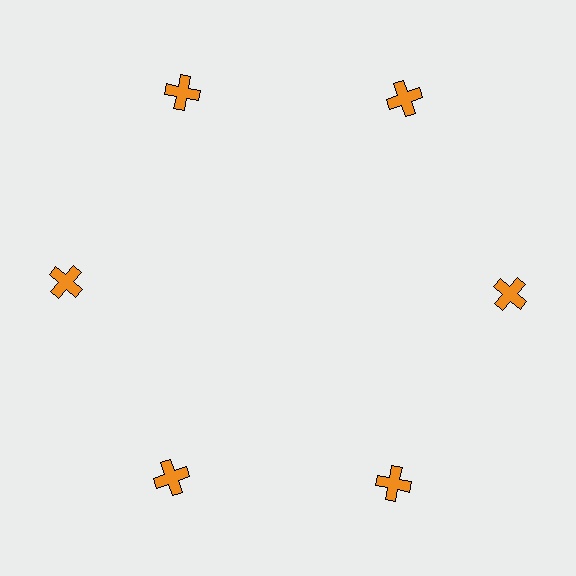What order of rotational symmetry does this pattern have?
This pattern has 6-fold rotational symmetry.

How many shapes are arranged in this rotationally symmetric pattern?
There are 6 shapes, arranged in 6 groups of 1.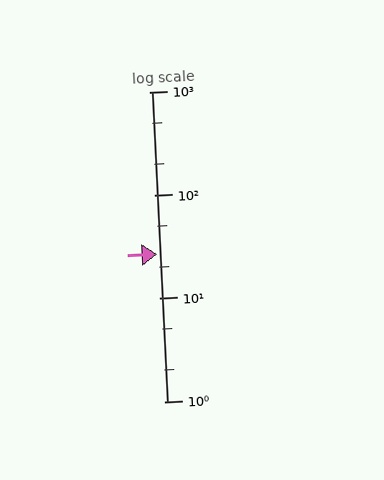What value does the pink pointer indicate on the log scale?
The pointer indicates approximately 27.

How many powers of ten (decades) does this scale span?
The scale spans 3 decades, from 1 to 1000.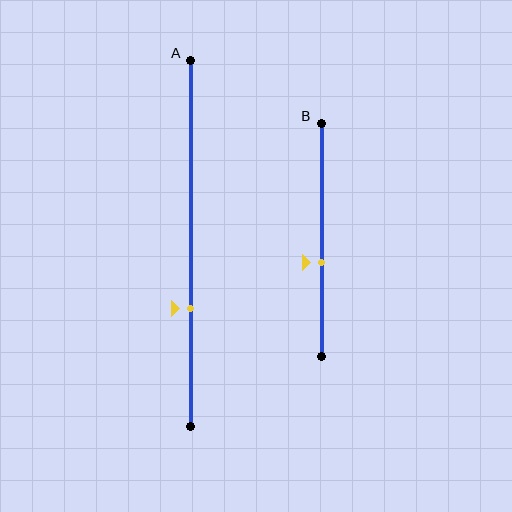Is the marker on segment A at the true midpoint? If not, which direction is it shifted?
No, the marker on segment A is shifted downward by about 18% of the segment length.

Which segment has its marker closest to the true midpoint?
Segment B has its marker closest to the true midpoint.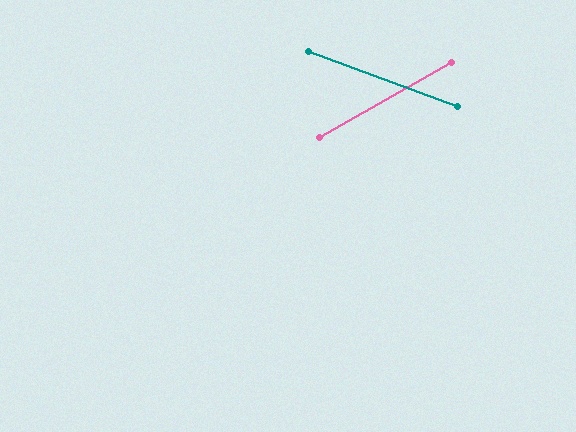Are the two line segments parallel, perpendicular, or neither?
Neither parallel nor perpendicular — they differ by about 50°.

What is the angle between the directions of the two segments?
Approximately 50 degrees.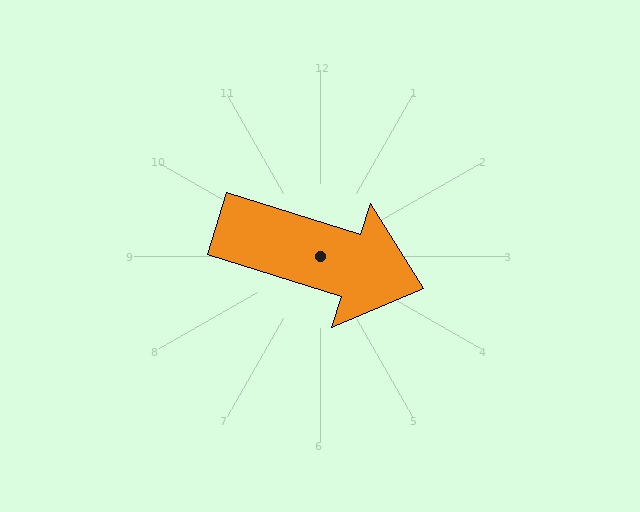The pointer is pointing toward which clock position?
Roughly 4 o'clock.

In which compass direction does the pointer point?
East.